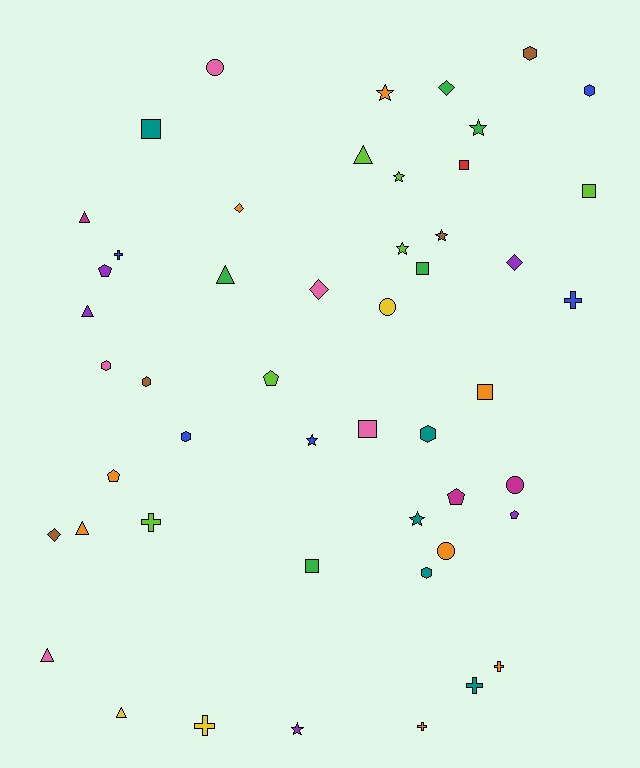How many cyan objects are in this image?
There are no cyan objects.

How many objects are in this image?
There are 50 objects.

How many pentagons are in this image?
There are 5 pentagons.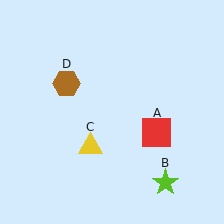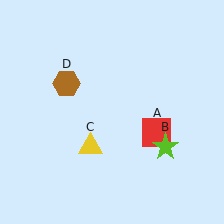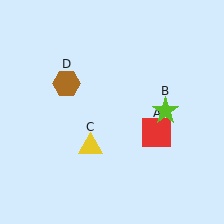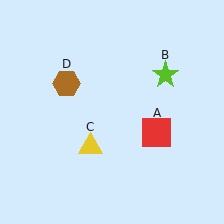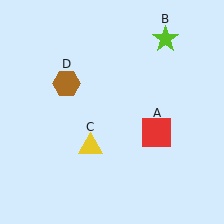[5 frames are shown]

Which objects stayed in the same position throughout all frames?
Red square (object A) and yellow triangle (object C) and brown hexagon (object D) remained stationary.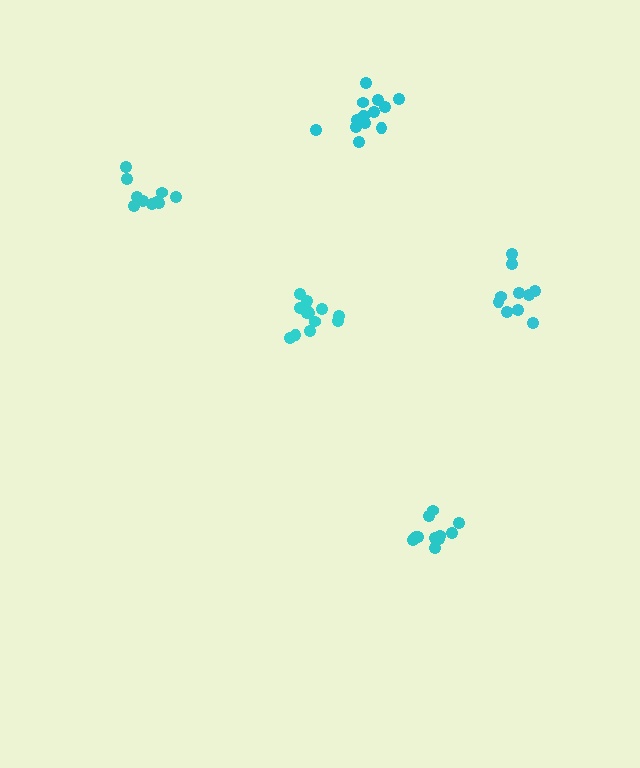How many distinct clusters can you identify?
There are 5 distinct clusters.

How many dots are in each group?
Group 1: 15 dots, Group 2: 11 dots, Group 3: 14 dots, Group 4: 10 dots, Group 5: 10 dots (60 total).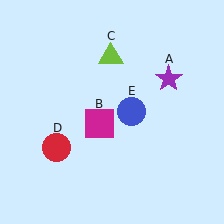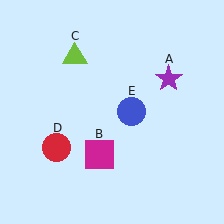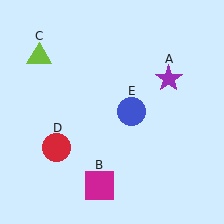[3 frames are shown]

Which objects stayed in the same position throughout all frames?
Purple star (object A) and red circle (object D) and blue circle (object E) remained stationary.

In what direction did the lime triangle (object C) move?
The lime triangle (object C) moved left.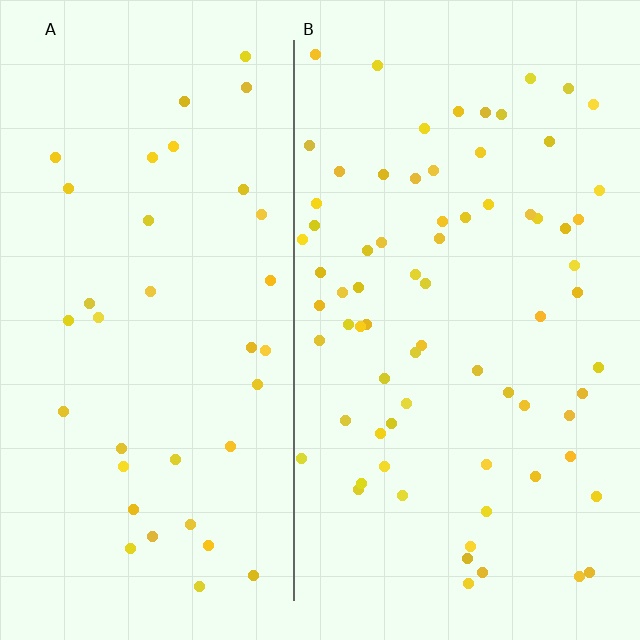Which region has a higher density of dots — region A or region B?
B (the right).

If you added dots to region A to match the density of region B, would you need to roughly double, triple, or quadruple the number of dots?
Approximately double.